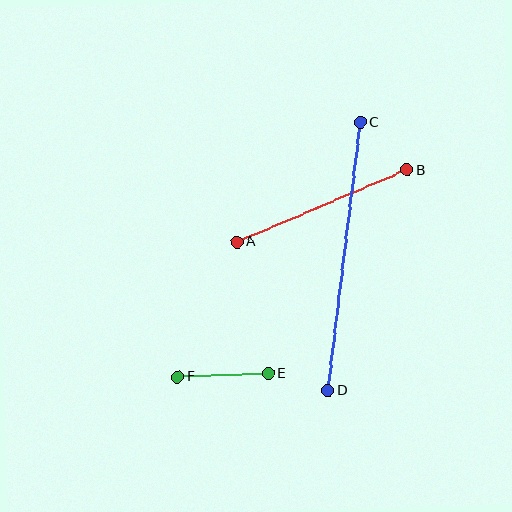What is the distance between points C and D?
The distance is approximately 270 pixels.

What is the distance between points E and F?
The distance is approximately 91 pixels.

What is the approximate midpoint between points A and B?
The midpoint is at approximately (322, 206) pixels.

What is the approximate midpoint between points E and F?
The midpoint is at approximately (223, 375) pixels.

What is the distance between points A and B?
The distance is approximately 185 pixels.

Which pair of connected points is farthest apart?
Points C and D are farthest apart.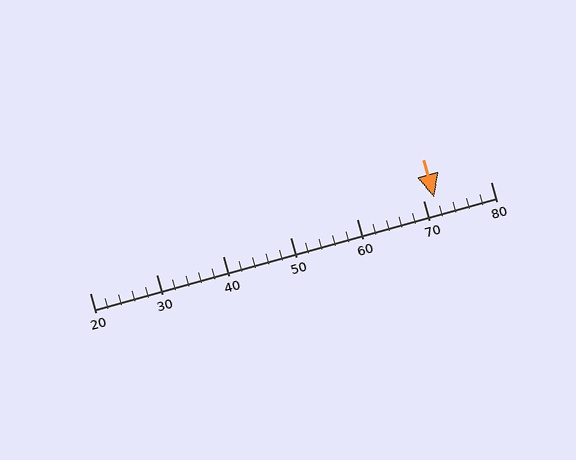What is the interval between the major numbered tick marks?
The major tick marks are spaced 10 units apart.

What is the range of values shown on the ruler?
The ruler shows values from 20 to 80.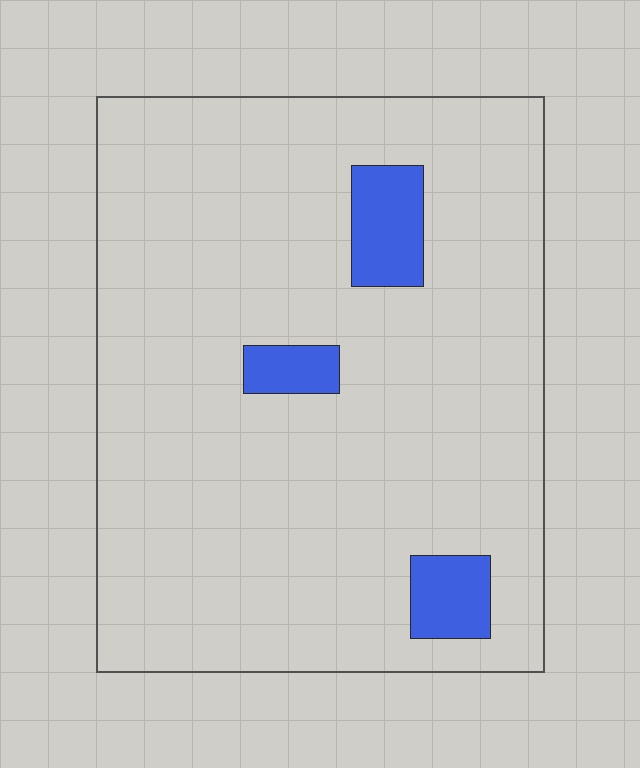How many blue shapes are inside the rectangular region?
3.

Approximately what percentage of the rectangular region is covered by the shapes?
Approximately 10%.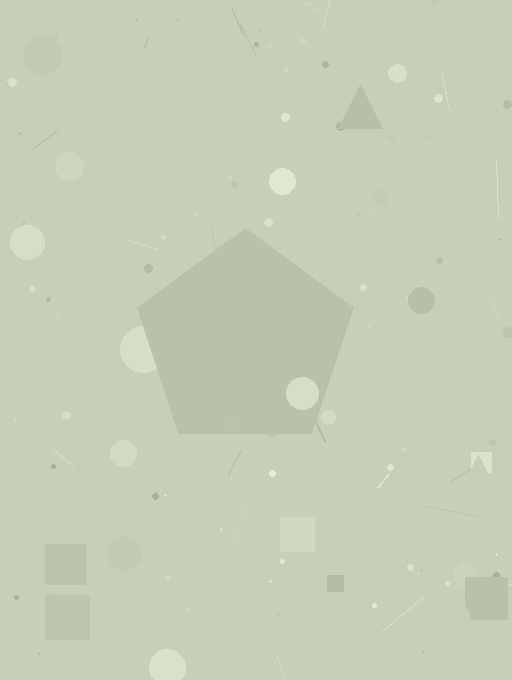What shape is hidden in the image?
A pentagon is hidden in the image.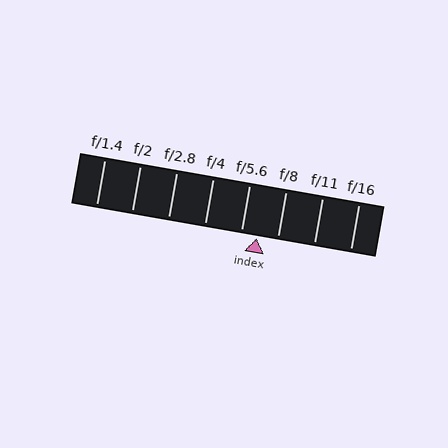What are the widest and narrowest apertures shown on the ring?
The widest aperture shown is f/1.4 and the narrowest is f/16.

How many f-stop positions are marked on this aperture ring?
There are 8 f-stop positions marked.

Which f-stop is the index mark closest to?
The index mark is closest to f/5.6.